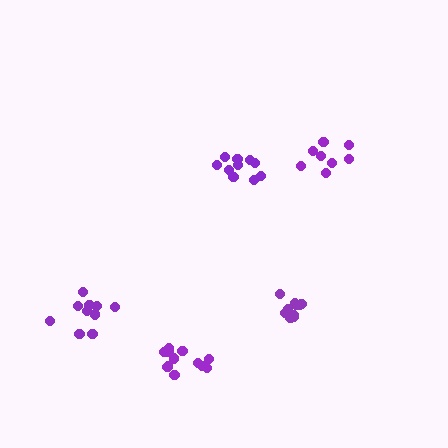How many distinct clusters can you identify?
There are 5 distinct clusters.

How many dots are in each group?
Group 1: 8 dots, Group 2: 10 dots, Group 3: 12 dots, Group 4: 11 dots, Group 5: 12 dots (53 total).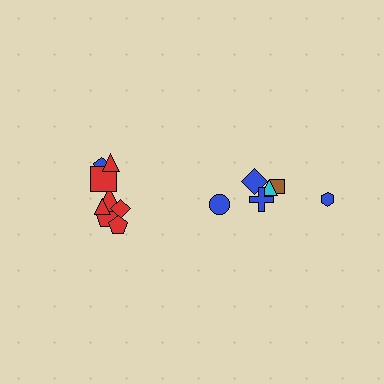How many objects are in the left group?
There are 8 objects.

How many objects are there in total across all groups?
There are 14 objects.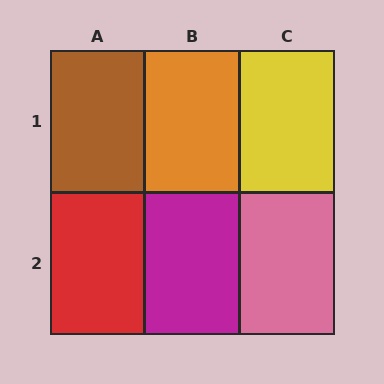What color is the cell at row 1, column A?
Brown.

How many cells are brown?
1 cell is brown.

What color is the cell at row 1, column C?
Yellow.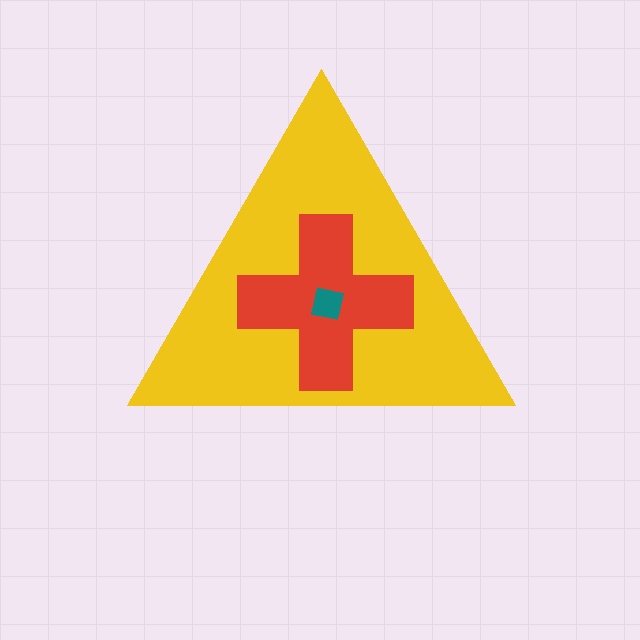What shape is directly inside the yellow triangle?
The red cross.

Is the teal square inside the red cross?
Yes.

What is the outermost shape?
The yellow triangle.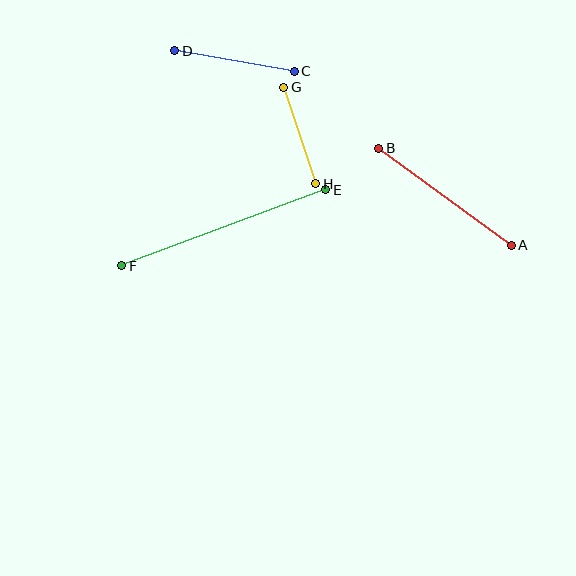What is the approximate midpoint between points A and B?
The midpoint is at approximately (445, 197) pixels.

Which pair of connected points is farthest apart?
Points E and F are farthest apart.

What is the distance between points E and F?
The distance is approximately 218 pixels.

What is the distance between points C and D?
The distance is approximately 121 pixels.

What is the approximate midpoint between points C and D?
The midpoint is at approximately (235, 61) pixels.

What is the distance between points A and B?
The distance is approximately 164 pixels.